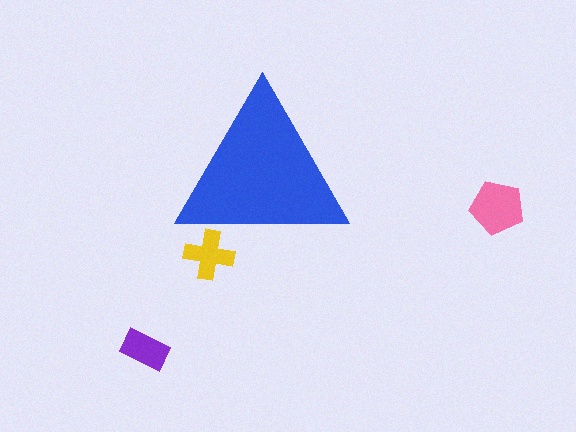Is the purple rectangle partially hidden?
No, the purple rectangle is fully visible.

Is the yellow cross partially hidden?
Yes, the yellow cross is partially hidden behind the blue triangle.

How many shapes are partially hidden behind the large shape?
1 shape is partially hidden.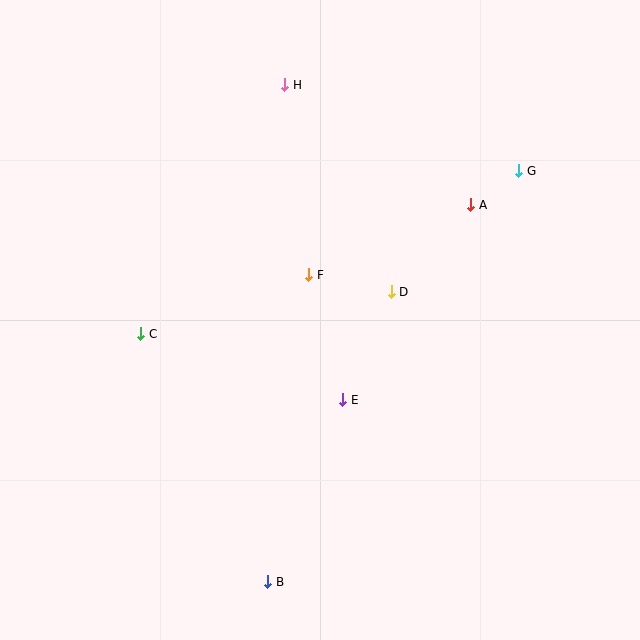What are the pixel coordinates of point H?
Point H is at (285, 85).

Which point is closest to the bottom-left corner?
Point B is closest to the bottom-left corner.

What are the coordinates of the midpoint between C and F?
The midpoint between C and F is at (225, 304).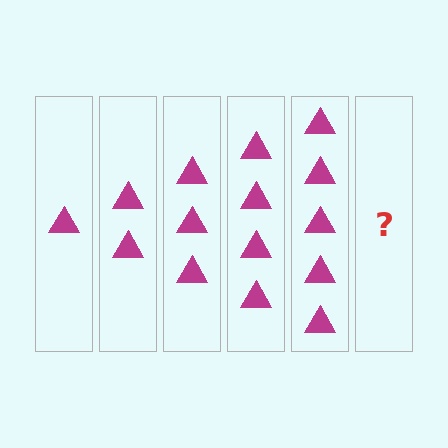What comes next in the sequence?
The next element should be 6 triangles.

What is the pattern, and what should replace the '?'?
The pattern is that each step adds one more triangle. The '?' should be 6 triangles.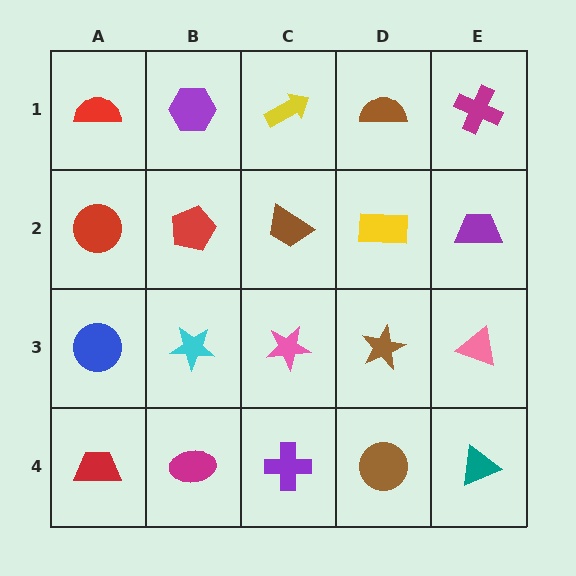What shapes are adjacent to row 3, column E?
A purple trapezoid (row 2, column E), a teal triangle (row 4, column E), a brown star (row 3, column D).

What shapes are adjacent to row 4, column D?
A brown star (row 3, column D), a purple cross (row 4, column C), a teal triangle (row 4, column E).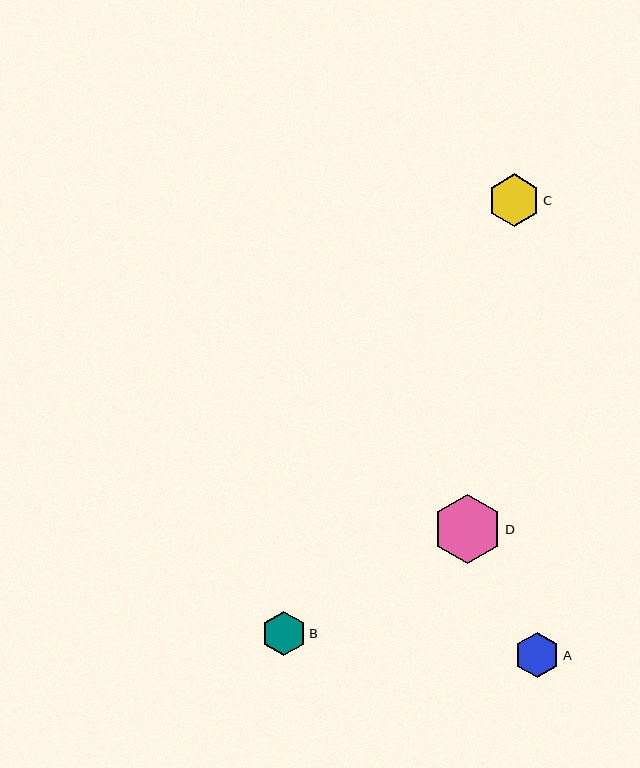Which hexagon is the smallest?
Hexagon B is the smallest with a size of approximately 44 pixels.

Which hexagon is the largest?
Hexagon D is the largest with a size of approximately 69 pixels.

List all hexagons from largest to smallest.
From largest to smallest: D, C, A, B.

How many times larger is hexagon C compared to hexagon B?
Hexagon C is approximately 1.2 times the size of hexagon B.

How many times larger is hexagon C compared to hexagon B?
Hexagon C is approximately 1.2 times the size of hexagon B.